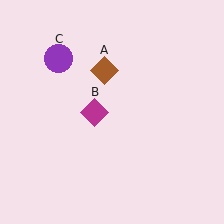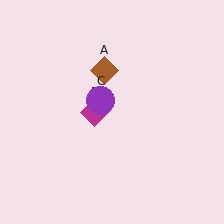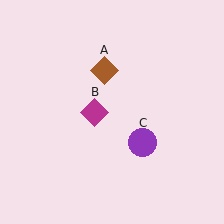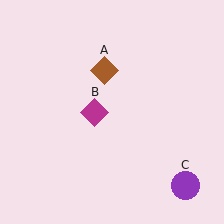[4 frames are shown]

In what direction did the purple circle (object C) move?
The purple circle (object C) moved down and to the right.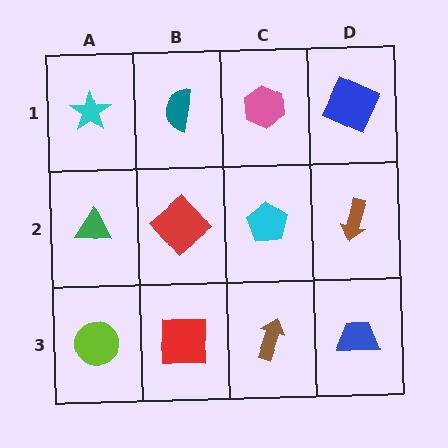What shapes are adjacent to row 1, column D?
A brown arrow (row 2, column D), a pink hexagon (row 1, column C).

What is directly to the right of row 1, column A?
A teal semicircle.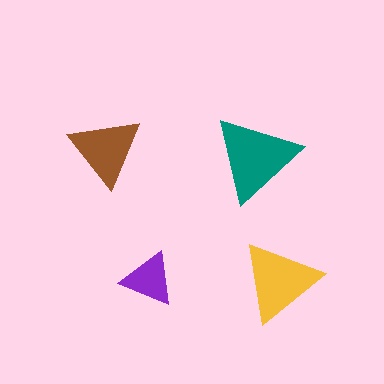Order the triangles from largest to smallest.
the teal one, the yellow one, the brown one, the purple one.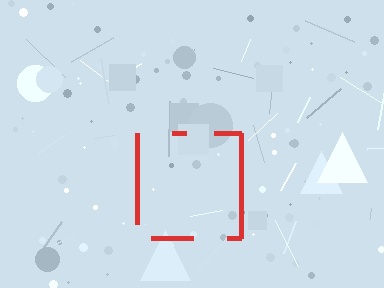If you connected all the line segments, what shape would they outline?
They would outline a square.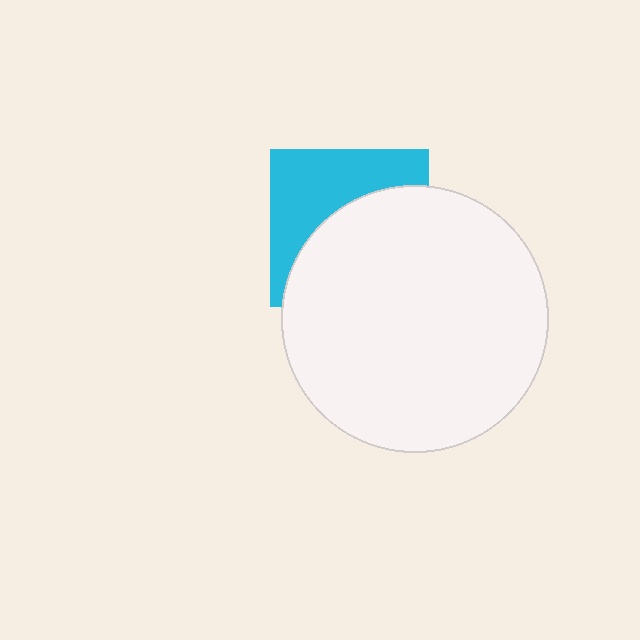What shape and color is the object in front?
The object in front is a white circle.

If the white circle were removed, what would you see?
You would see the complete cyan square.